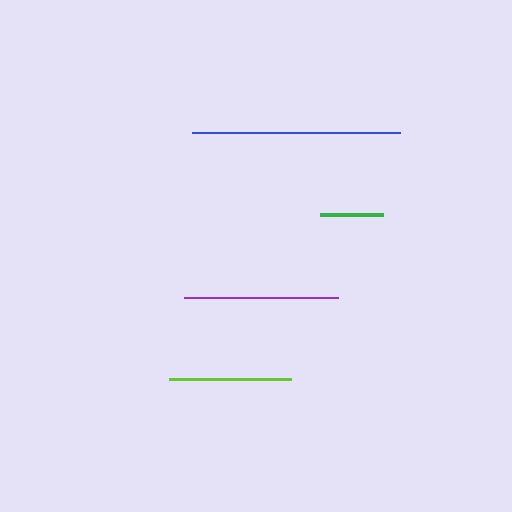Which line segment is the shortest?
The green line is the shortest at approximately 63 pixels.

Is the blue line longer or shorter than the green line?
The blue line is longer than the green line.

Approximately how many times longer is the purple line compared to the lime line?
The purple line is approximately 1.3 times the length of the lime line.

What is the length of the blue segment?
The blue segment is approximately 208 pixels long.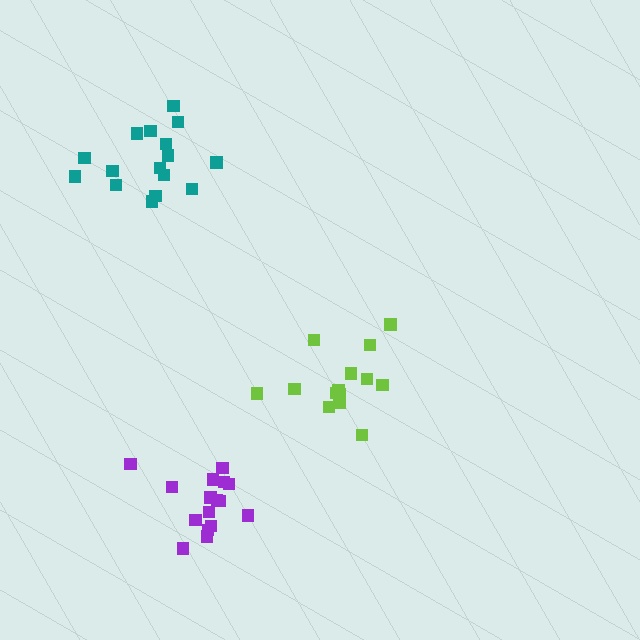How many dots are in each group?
Group 1: 16 dots, Group 2: 14 dots, Group 3: 16 dots (46 total).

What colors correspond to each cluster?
The clusters are colored: teal, lime, purple.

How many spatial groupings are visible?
There are 3 spatial groupings.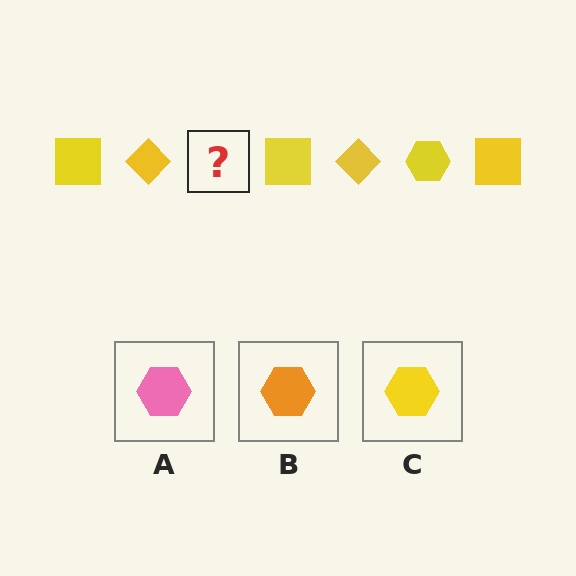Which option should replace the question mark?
Option C.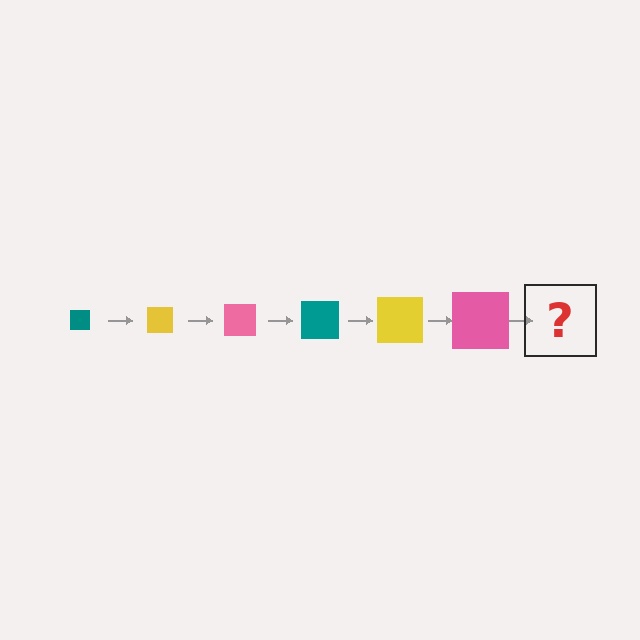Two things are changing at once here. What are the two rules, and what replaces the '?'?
The two rules are that the square grows larger each step and the color cycles through teal, yellow, and pink. The '?' should be a teal square, larger than the previous one.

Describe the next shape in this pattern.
It should be a teal square, larger than the previous one.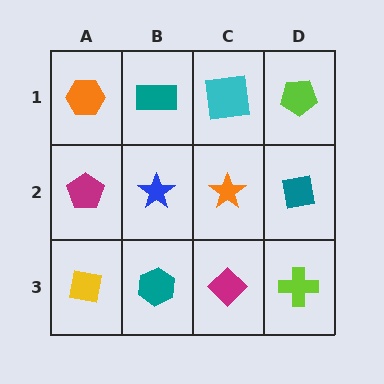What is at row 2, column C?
An orange star.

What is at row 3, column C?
A magenta diamond.